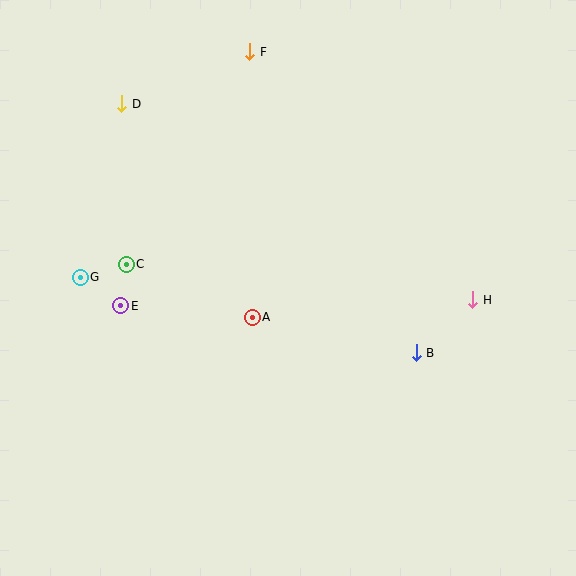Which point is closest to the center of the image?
Point A at (252, 317) is closest to the center.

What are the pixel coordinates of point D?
Point D is at (122, 104).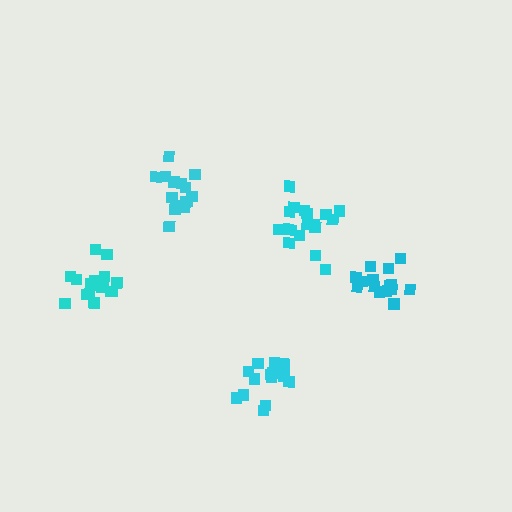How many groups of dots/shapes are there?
There are 5 groups.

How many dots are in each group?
Group 1: 15 dots, Group 2: 16 dots, Group 3: 15 dots, Group 4: 15 dots, Group 5: 18 dots (79 total).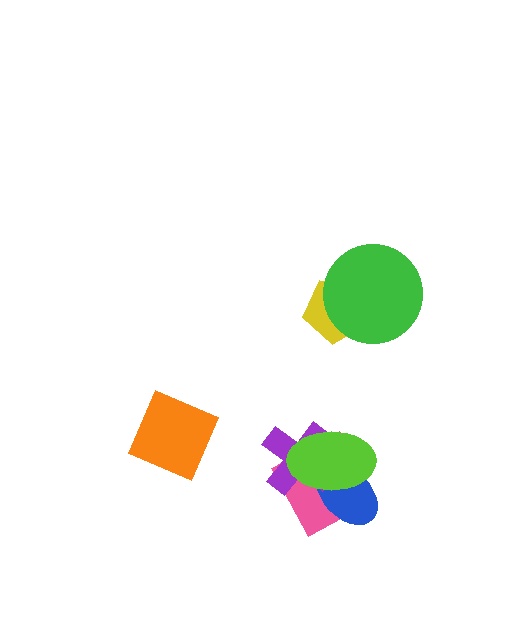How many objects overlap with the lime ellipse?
3 objects overlap with the lime ellipse.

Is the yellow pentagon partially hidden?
Yes, it is partially covered by another shape.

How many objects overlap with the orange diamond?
0 objects overlap with the orange diamond.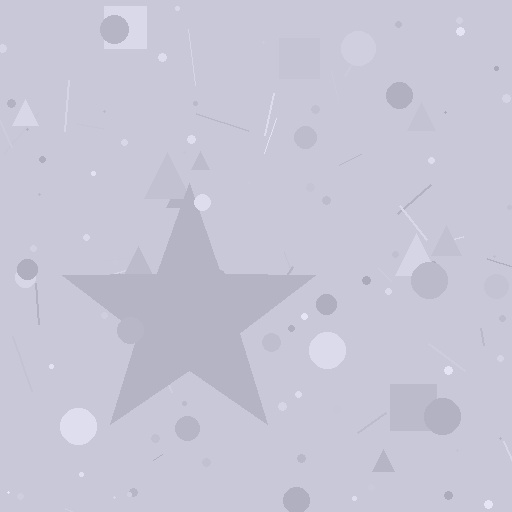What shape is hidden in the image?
A star is hidden in the image.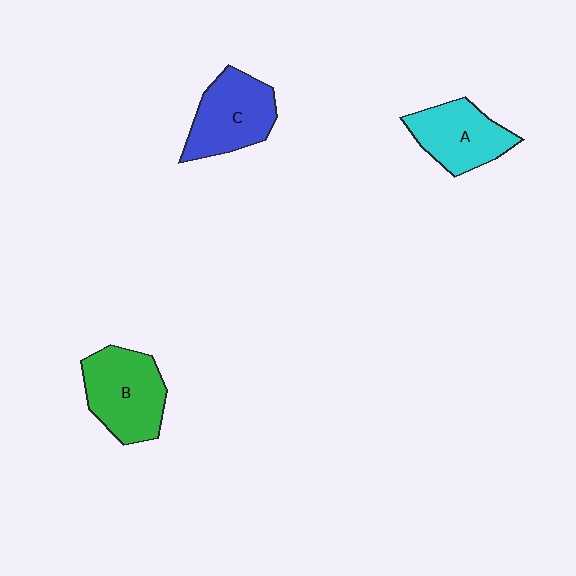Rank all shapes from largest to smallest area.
From largest to smallest: B (green), C (blue), A (cyan).